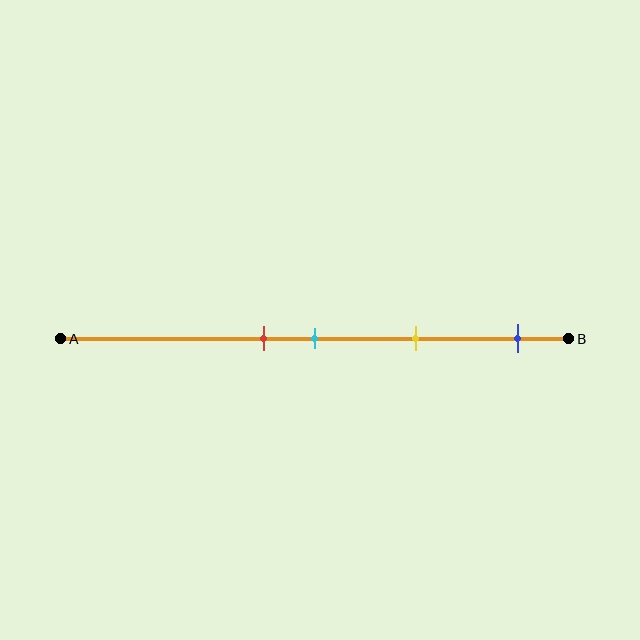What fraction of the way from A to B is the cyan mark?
The cyan mark is approximately 50% (0.5) of the way from A to B.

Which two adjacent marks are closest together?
The red and cyan marks are the closest adjacent pair.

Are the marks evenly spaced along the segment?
No, the marks are not evenly spaced.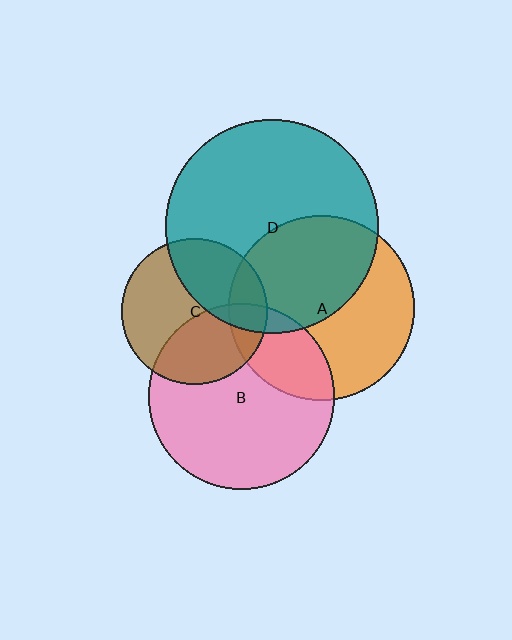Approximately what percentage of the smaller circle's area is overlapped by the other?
Approximately 5%.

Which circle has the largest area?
Circle D (teal).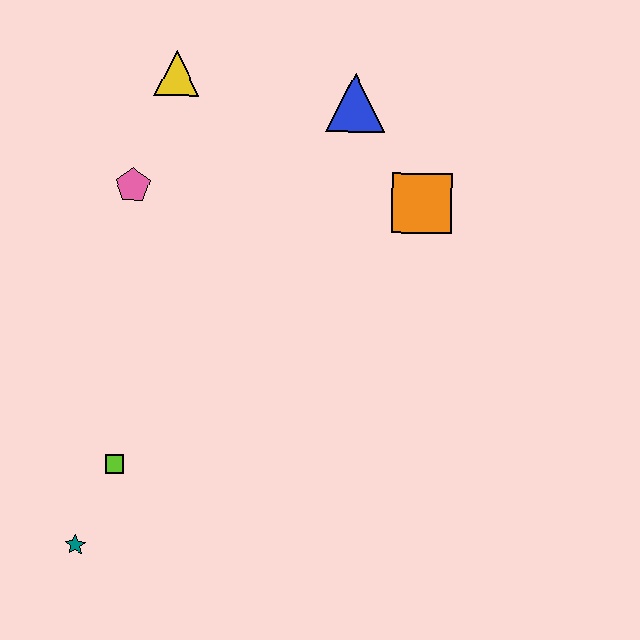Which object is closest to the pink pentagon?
The yellow triangle is closest to the pink pentagon.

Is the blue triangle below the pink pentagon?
No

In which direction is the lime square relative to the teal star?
The lime square is above the teal star.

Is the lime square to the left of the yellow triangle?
Yes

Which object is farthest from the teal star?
The blue triangle is farthest from the teal star.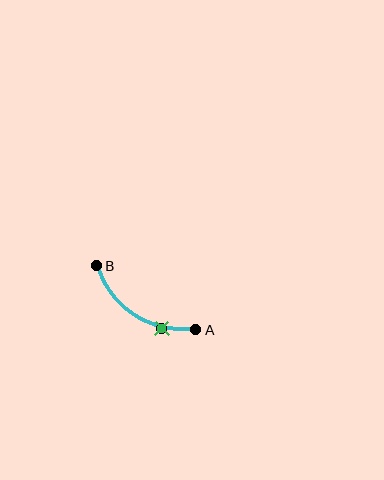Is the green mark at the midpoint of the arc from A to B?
No. The green mark lies on the arc but is closer to endpoint A. The arc midpoint would be at the point on the curve equidistant along the arc from both A and B.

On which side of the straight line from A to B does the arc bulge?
The arc bulges below the straight line connecting A and B.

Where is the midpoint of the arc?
The arc midpoint is the point on the curve farthest from the straight line joining A and B. It sits below that line.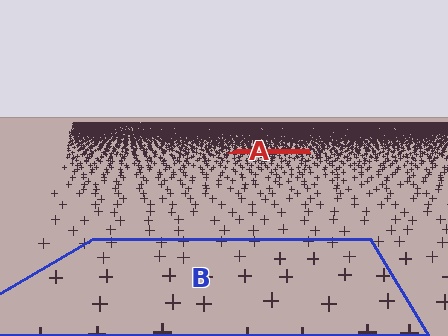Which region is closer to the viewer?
Region B is closer. The texture elements there are larger and more spread out.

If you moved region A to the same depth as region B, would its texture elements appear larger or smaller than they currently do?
They would appear larger. At a closer depth, the same texture elements are projected at a bigger on-screen size.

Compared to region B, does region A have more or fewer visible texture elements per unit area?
Region A has more texture elements per unit area — they are packed more densely because it is farther away.